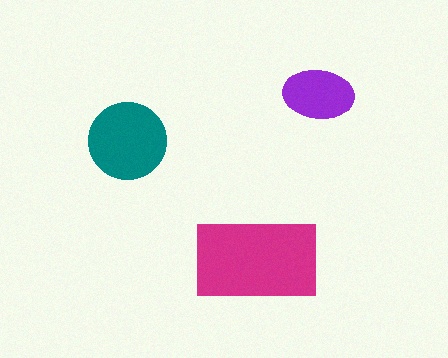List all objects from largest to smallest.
The magenta rectangle, the teal circle, the purple ellipse.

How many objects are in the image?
There are 3 objects in the image.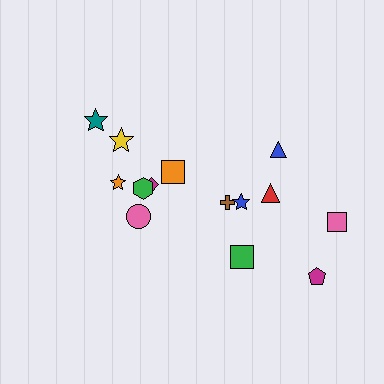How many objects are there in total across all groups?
There are 14 objects.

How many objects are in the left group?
There are 6 objects.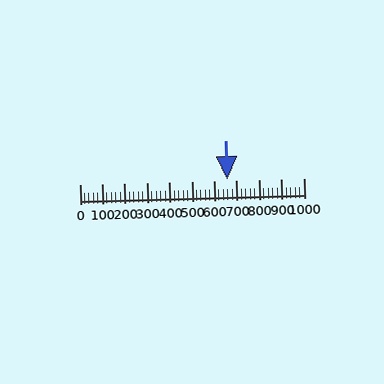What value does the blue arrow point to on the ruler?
The blue arrow points to approximately 660.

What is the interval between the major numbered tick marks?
The major tick marks are spaced 100 units apart.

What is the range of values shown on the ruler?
The ruler shows values from 0 to 1000.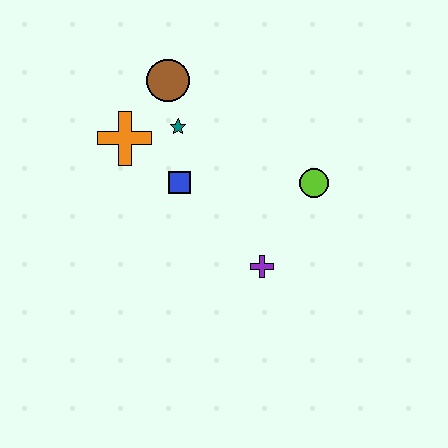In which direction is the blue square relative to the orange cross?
The blue square is to the right of the orange cross.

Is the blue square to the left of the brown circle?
No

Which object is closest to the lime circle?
The purple cross is closest to the lime circle.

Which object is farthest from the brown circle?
The purple cross is farthest from the brown circle.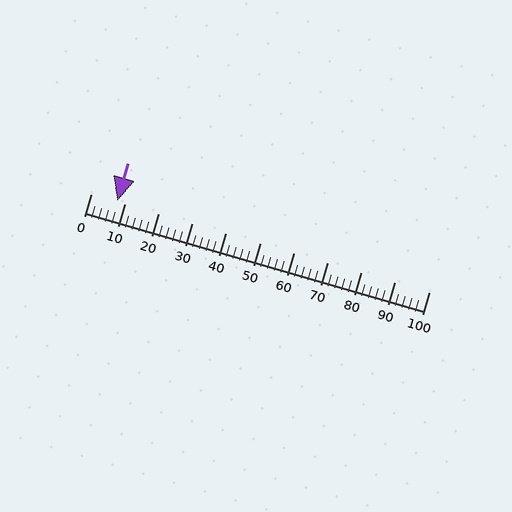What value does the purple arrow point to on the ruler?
The purple arrow points to approximately 8.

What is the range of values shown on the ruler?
The ruler shows values from 0 to 100.